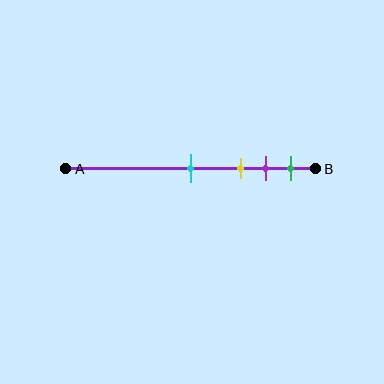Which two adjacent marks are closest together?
The purple and green marks are the closest adjacent pair.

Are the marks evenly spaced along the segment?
No, the marks are not evenly spaced.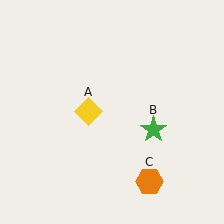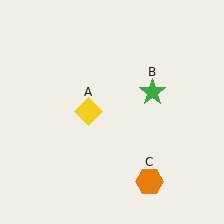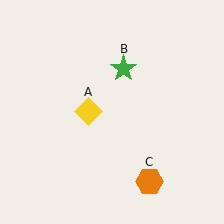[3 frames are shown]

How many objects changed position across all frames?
1 object changed position: green star (object B).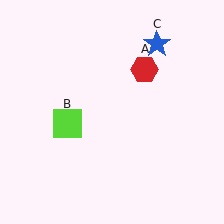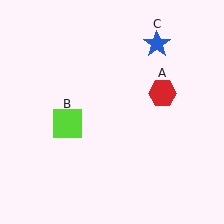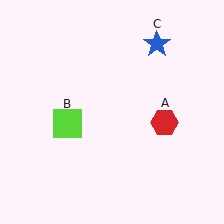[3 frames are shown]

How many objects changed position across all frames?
1 object changed position: red hexagon (object A).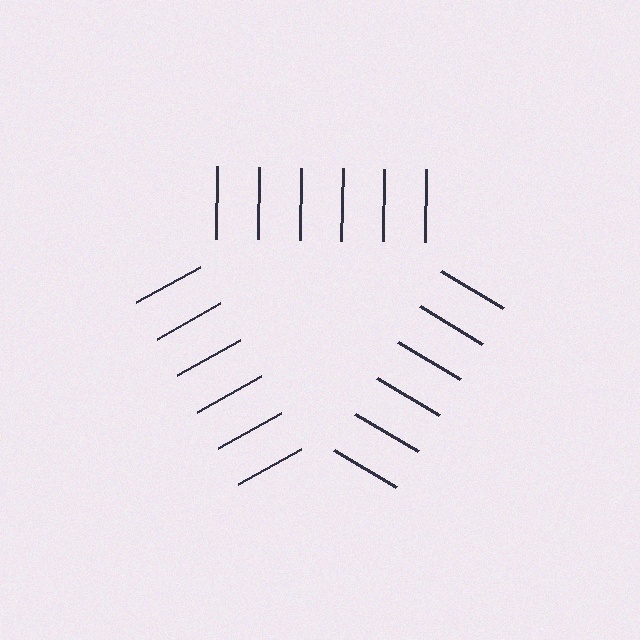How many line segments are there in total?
18 — 6 along each of the 3 edges.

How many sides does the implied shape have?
3 sides — the line-ends trace a triangle.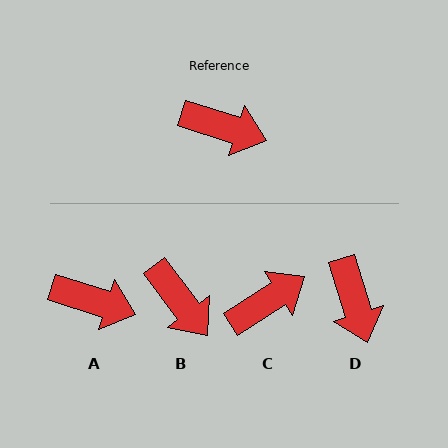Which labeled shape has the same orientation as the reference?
A.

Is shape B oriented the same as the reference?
No, it is off by about 35 degrees.